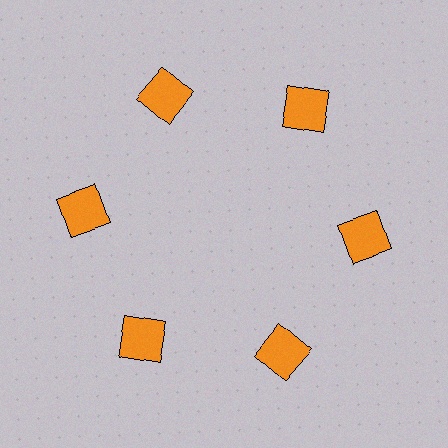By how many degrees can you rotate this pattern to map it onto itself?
The pattern maps onto itself every 60 degrees of rotation.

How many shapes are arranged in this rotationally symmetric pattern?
There are 6 shapes, arranged in 6 groups of 1.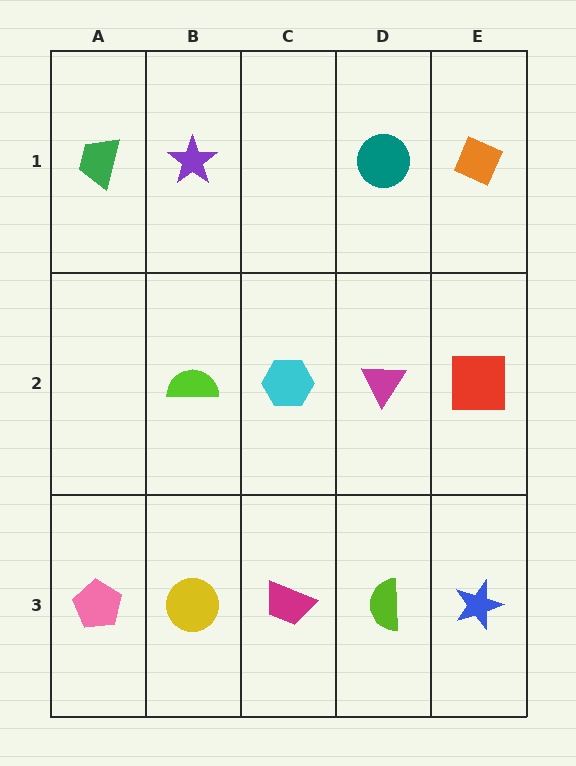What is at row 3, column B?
A yellow circle.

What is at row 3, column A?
A pink pentagon.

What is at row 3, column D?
A lime semicircle.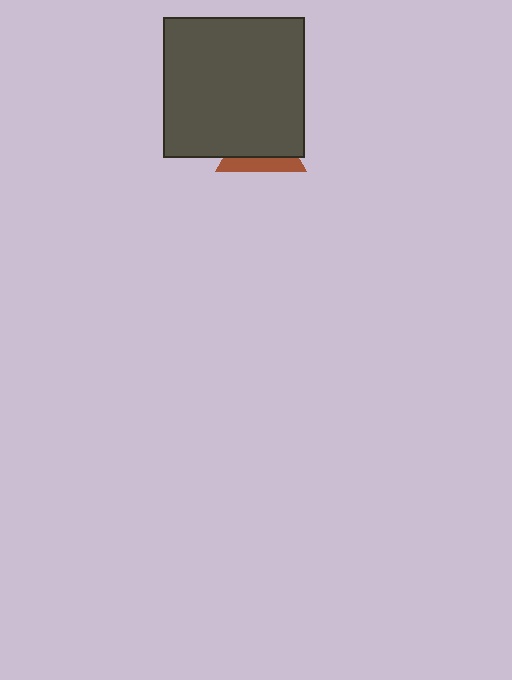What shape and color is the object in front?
The object in front is a dark gray square.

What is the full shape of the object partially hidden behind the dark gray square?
The partially hidden object is a brown triangle.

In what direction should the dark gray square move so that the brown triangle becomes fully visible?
The dark gray square should move up. That is the shortest direction to clear the overlap and leave the brown triangle fully visible.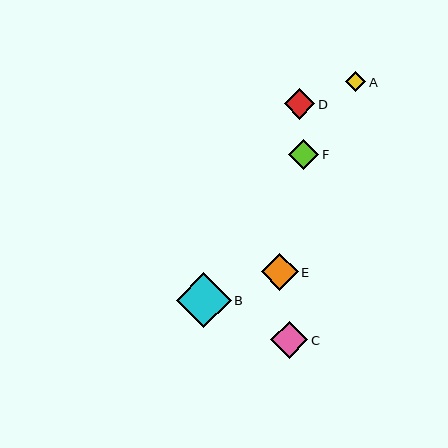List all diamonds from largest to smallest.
From largest to smallest: B, C, E, D, F, A.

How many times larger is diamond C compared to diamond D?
Diamond C is approximately 1.2 times the size of diamond D.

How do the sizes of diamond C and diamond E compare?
Diamond C and diamond E are approximately the same size.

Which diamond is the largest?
Diamond B is the largest with a size of approximately 55 pixels.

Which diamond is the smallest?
Diamond A is the smallest with a size of approximately 20 pixels.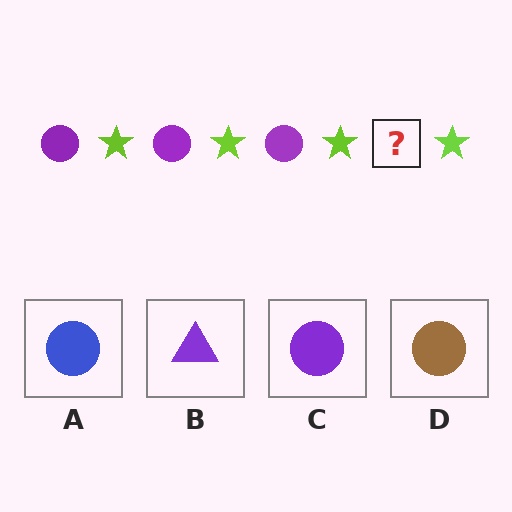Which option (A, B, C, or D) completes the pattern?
C.